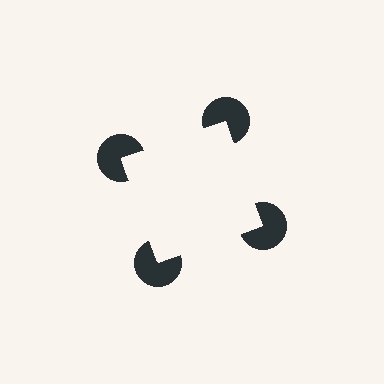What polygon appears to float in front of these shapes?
An illusory square — its edges are inferred from the aligned wedge cuts in the pac-man discs, not physically drawn.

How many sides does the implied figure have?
4 sides.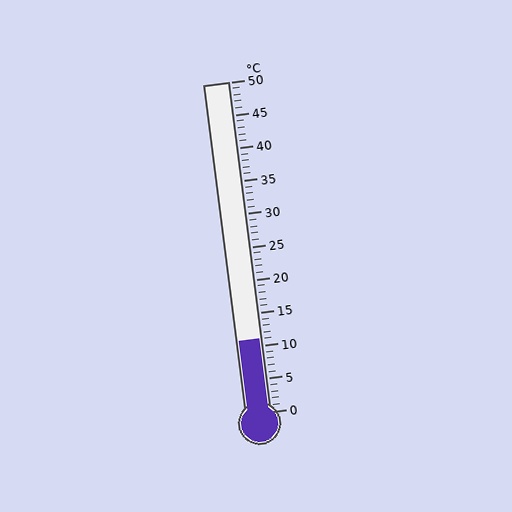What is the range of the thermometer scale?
The thermometer scale ranges from 0°C to 50°C.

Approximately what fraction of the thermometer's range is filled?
The thermometer is filled to approximately 20% of its range.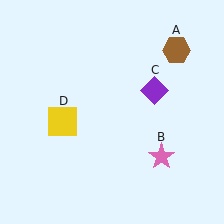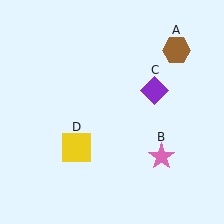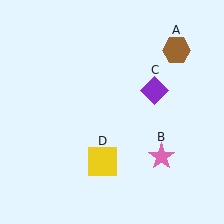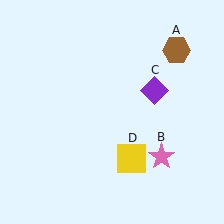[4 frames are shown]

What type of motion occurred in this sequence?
The yellow square (object D) rotated counterclockwise around the center of the scene.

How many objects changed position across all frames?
1 object changed position: yellow square (object D).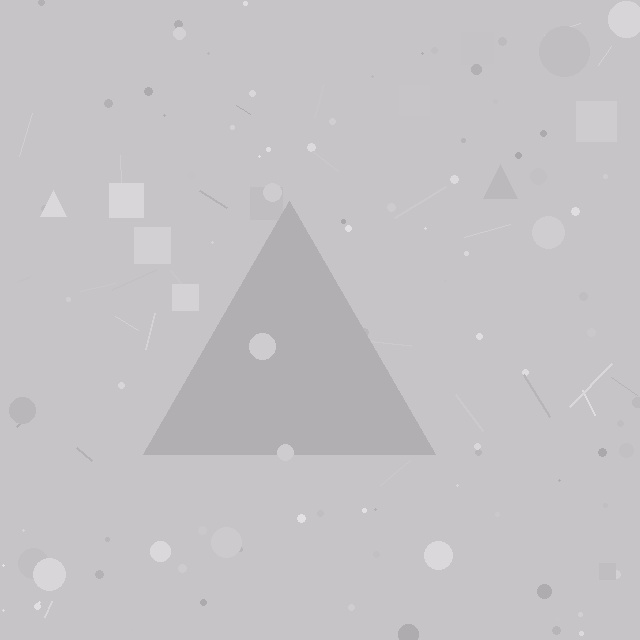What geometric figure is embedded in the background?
A triangle is embedded in the background.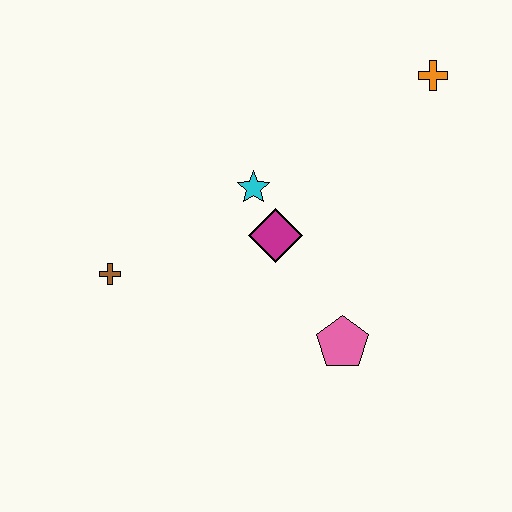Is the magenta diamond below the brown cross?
No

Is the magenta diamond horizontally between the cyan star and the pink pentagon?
Yes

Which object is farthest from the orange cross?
The brown cross is farthest from the orange cross.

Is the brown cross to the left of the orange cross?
Yes